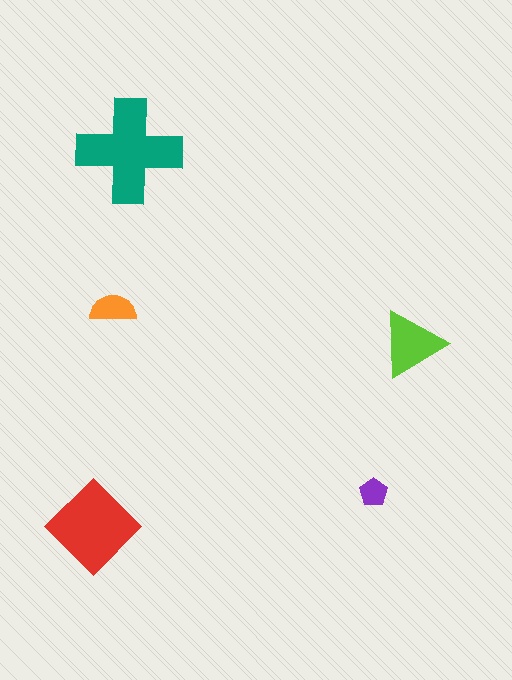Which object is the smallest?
The purple pentagon.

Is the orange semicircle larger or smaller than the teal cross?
Smaller.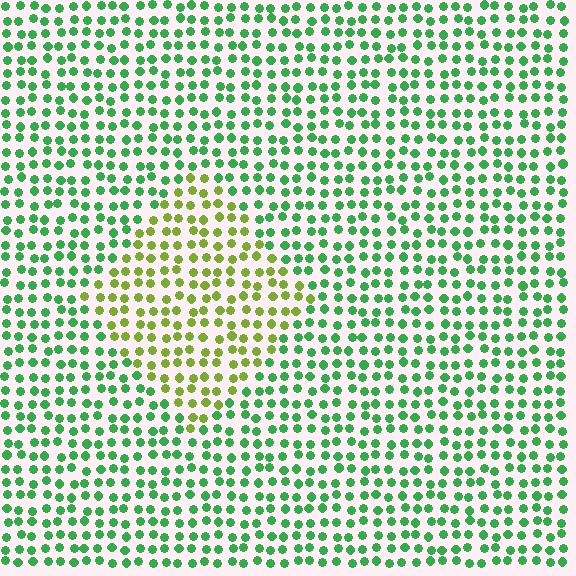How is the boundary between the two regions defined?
The boundary is defined purely by a slight shift in hue (about 48 degrees). Spacing, size, and orientation are identical on both sides.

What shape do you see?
I see a diamond.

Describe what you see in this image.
The image is filled with small green elements in a uniform arrangement. A diamond-shaped region is visible where the elements are tinted to a slightly different hue, forming a subtle color boundary.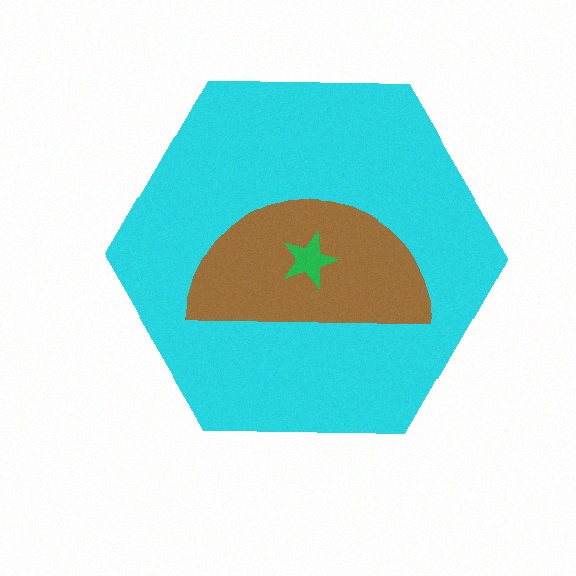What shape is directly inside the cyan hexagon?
The brown semicircle.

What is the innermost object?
The green star.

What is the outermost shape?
The cyan hexagon.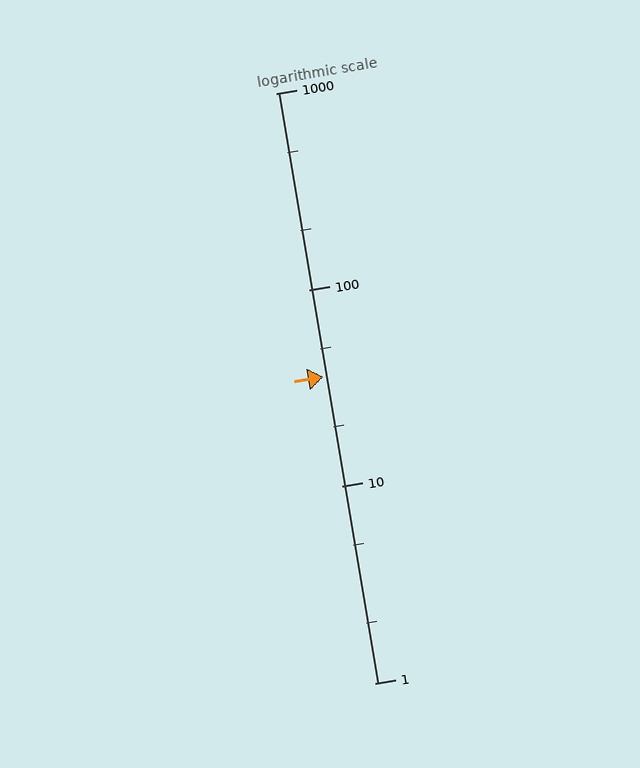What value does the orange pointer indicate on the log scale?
The pointer indicates approximately 36.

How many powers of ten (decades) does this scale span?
The scale spans 3 decades, from 1 to 1000.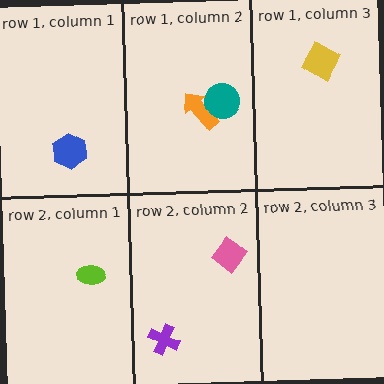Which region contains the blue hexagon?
The row 1, column 1 region.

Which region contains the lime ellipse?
The row 2, column 1 region.